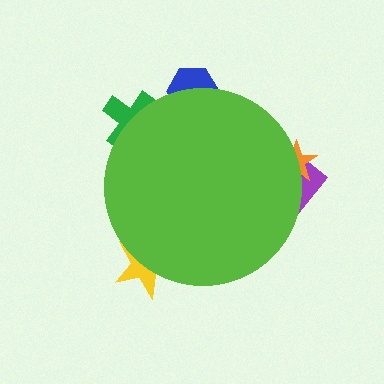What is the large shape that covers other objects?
A lime circle.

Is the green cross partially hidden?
Yes, the green cross is partially hidden behind the lime circle.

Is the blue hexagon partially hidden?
Yes, the blue hexagon is partially hidden behind the lime circle.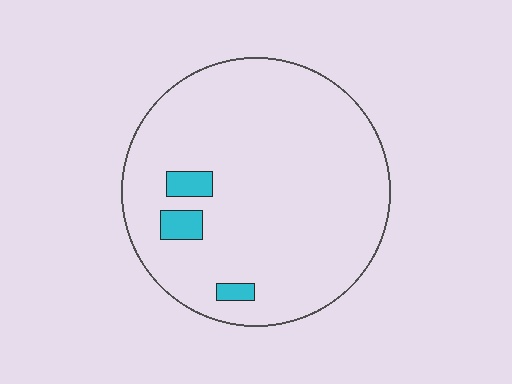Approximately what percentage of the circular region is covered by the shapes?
Approximately 5%.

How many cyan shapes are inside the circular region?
3.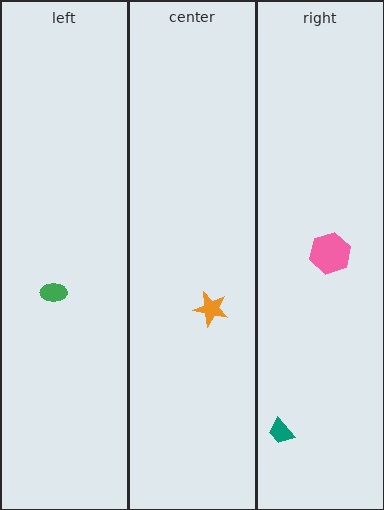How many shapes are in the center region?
1.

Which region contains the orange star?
The center region.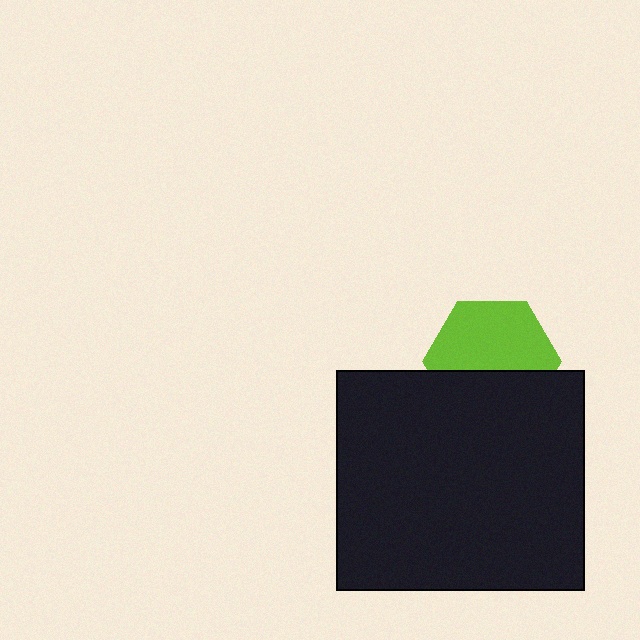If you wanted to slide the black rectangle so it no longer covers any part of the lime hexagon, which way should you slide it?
Slide it down — that is the most direct way to separate the two shapes.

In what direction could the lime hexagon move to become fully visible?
The lime hexagon could move up. That would shift it out from behind the black rectangle entirely.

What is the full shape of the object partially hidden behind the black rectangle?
The partially hidden object is a lime hexagon.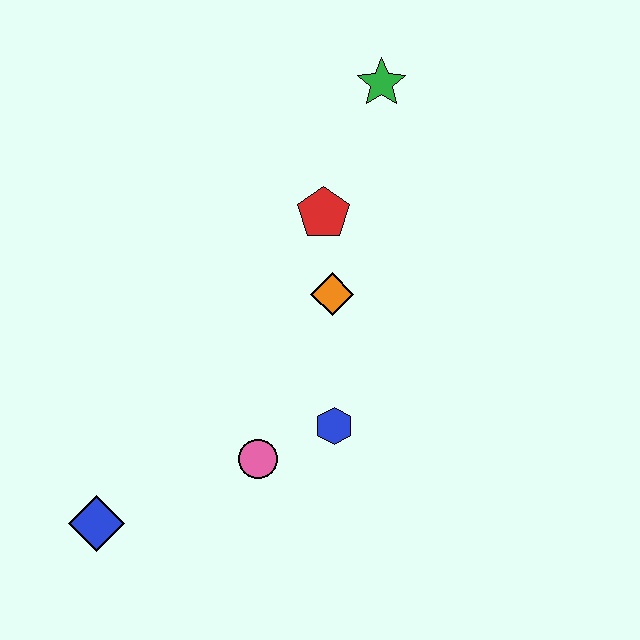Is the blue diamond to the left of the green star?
Yes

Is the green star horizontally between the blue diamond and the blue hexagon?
No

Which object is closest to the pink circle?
The blue hexagon is closest to the pink circle.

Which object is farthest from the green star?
The blue diamond is farthest from the green star.